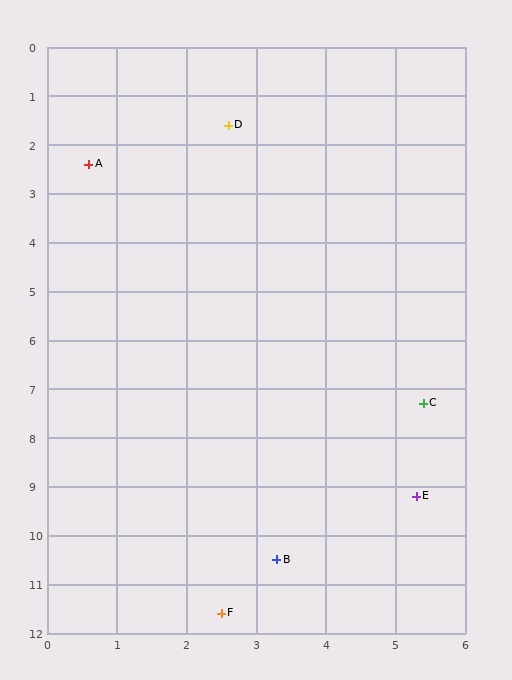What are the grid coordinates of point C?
Point C is at approximately (5.4, 7.3).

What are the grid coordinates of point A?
Point A is at approximately (0.6, 2.4).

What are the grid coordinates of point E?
Point E is at approximately (5.3, 9.2).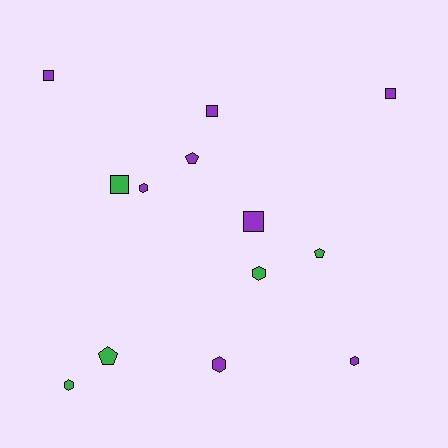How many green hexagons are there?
There are 2 green hexagons.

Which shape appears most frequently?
Square, with 5 objects.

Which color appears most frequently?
Purple, with 8 objects.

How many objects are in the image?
There are 13 objects.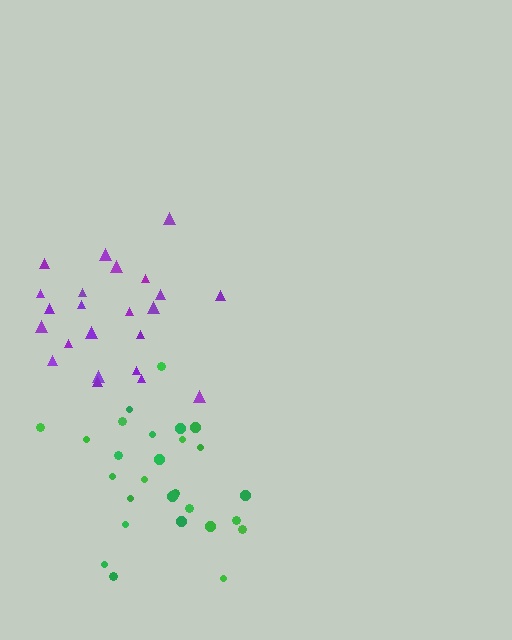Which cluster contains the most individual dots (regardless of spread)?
Green (27).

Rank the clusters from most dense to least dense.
purple, green.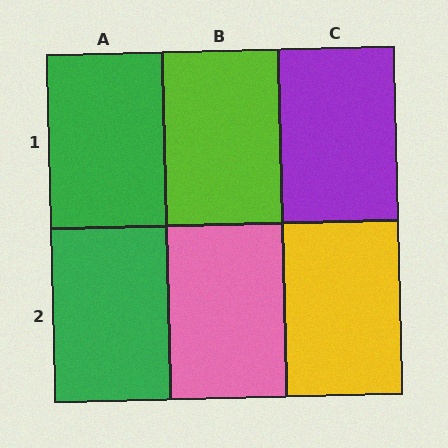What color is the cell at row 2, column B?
Pink.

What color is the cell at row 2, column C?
Yellow.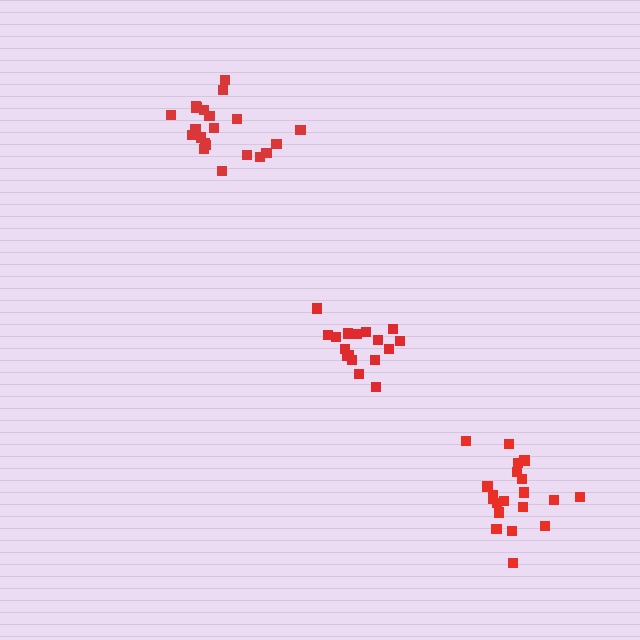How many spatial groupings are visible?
There are 3 spatial groupings.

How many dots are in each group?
Group 1: 17 dots, Group 2: 20 dots, Group 3: 21 dots (58 total).